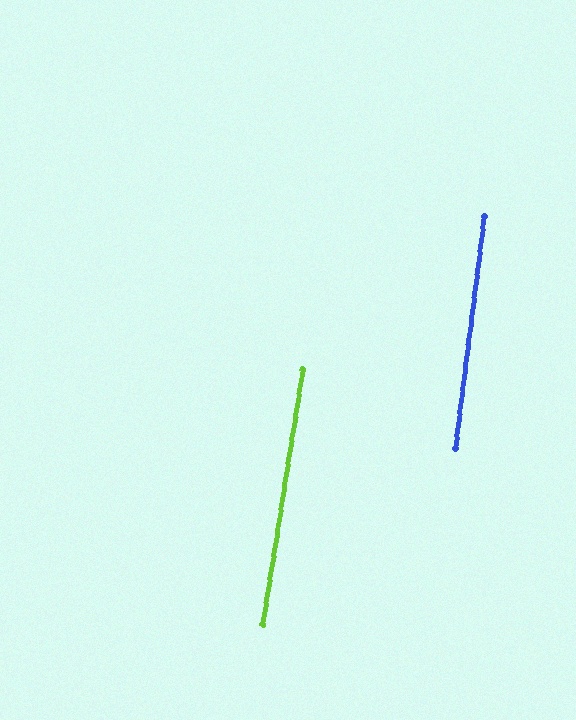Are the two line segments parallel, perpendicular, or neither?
Parallel — their directions differ by only 1.9°.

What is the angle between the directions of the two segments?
Approximately 2 degrees.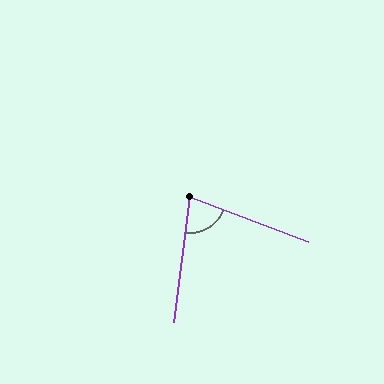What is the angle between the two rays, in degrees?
Approximately 77 degrees.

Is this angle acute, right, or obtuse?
It is acute.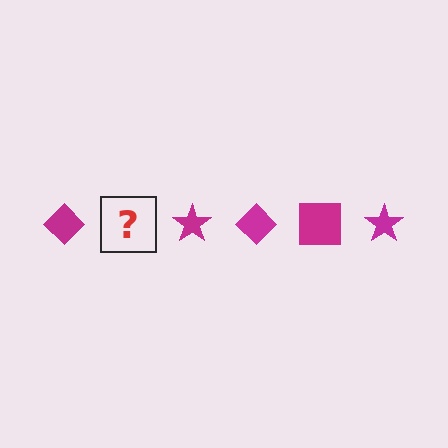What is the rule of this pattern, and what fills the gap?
The rule is that the pattern cycles through diamond, square, star shapes in magenta. The gap should be filled with a magenta square.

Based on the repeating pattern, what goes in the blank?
The blank should be a magenta square.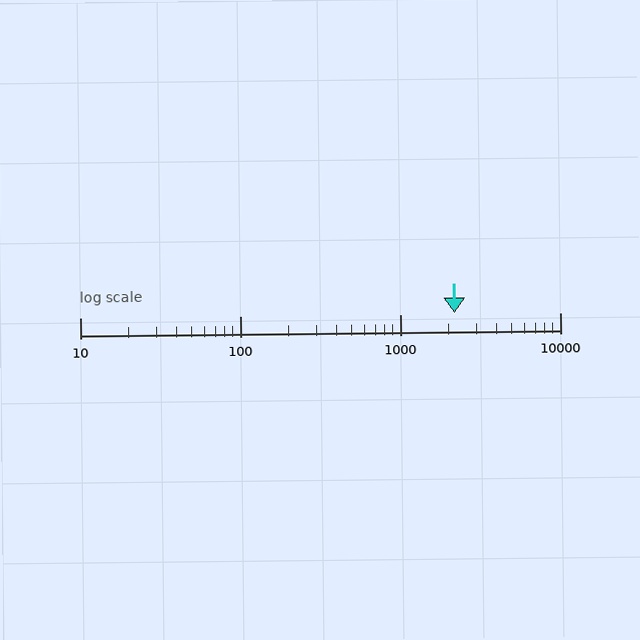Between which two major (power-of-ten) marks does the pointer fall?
The pointer is between 1000 and 10000.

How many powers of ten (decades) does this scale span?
The scale spans 3 decades, from 10 to 10000.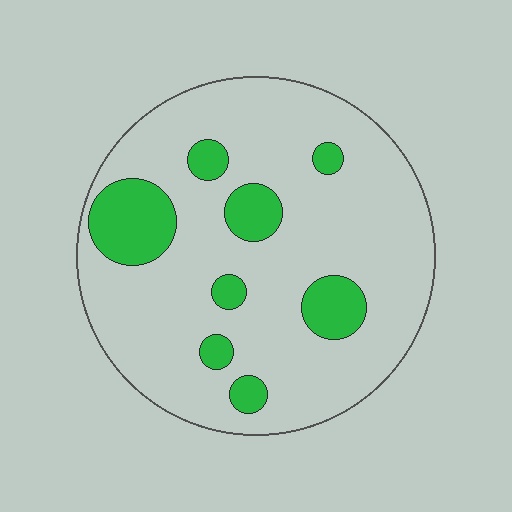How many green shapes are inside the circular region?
8.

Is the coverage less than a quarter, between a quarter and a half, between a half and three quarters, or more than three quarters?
Less than a quarter.